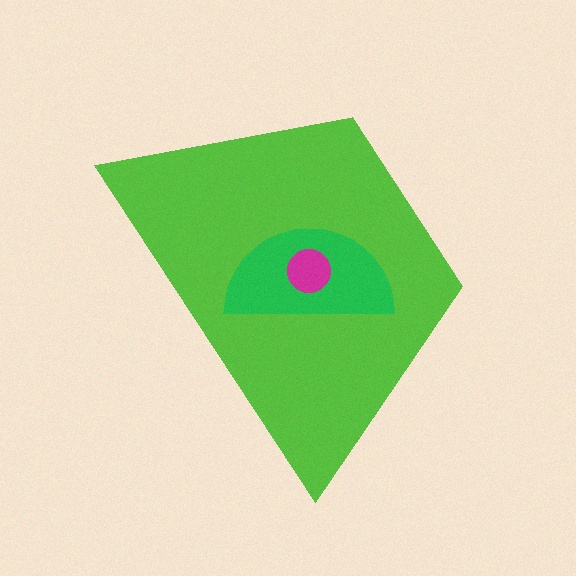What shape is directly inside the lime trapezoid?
The green semicircle.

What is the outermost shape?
The lime trapezoid.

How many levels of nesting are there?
3.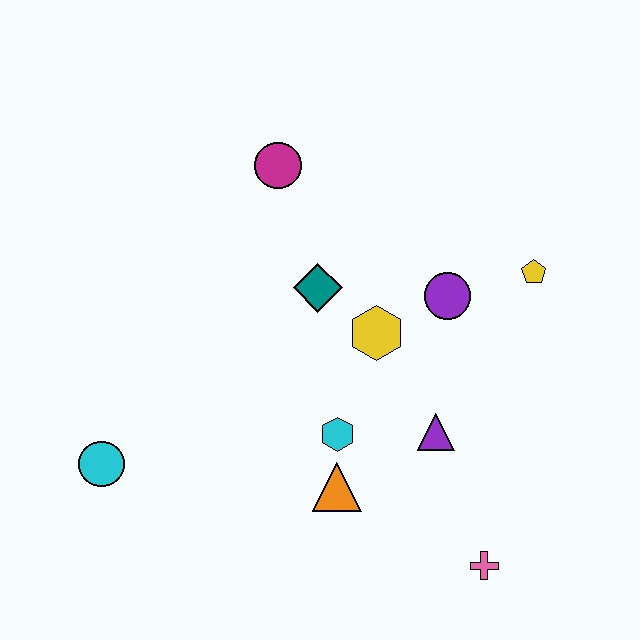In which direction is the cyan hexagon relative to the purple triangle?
The cyan hexagon is to the left of the purple triangle.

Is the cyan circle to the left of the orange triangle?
Yes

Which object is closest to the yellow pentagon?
The purple circle is closest to the yellow pentagon.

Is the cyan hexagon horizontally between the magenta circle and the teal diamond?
No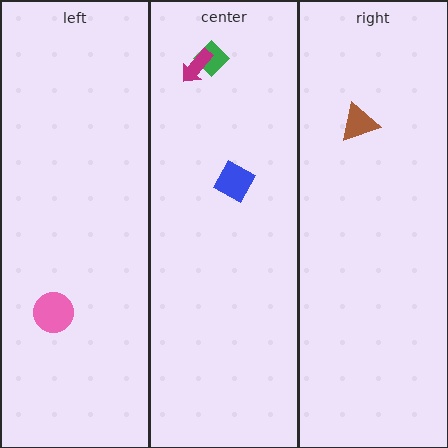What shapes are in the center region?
The blue square, the green diamond, the magenta arrow.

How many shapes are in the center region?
3.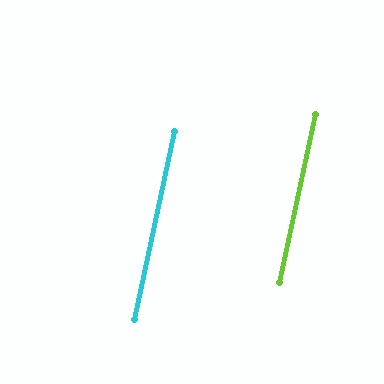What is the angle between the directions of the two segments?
Approximately 0 degrees.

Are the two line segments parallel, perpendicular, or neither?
Parallel — their directions differ by only 0.1°.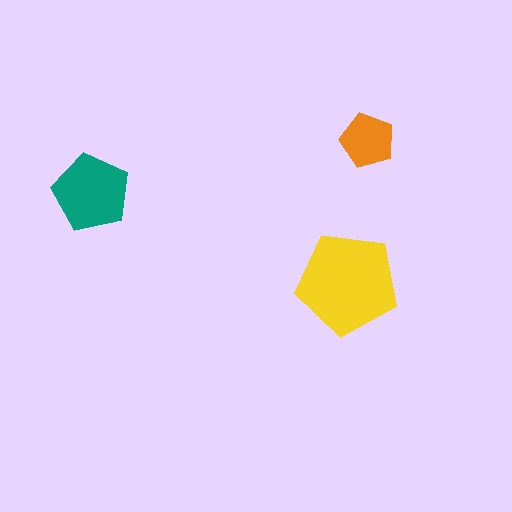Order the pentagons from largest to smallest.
the yellow one, the teal one, the orange one.